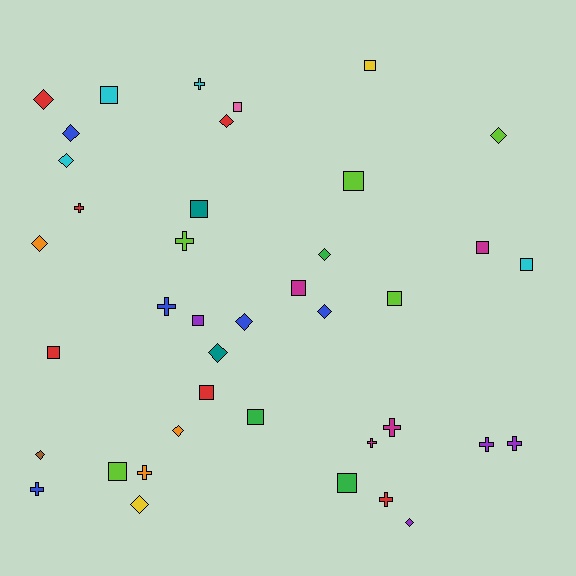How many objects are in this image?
There are 40 objects.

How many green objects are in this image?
There are 3 green objects.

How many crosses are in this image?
There are 11 crosses.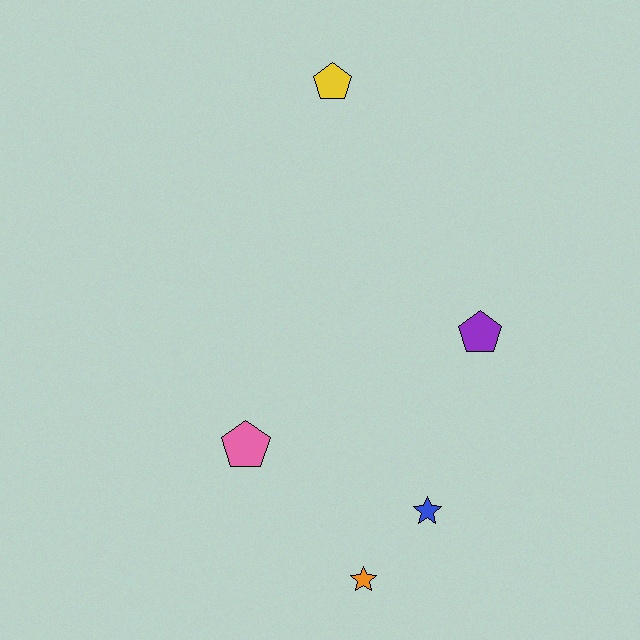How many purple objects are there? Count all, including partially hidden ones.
There is 1 purple object.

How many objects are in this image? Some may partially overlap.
There are 5 objects.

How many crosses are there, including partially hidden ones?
There are no crosses.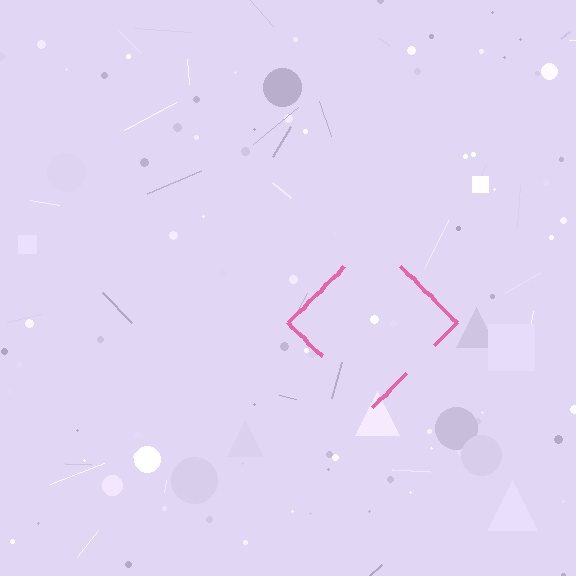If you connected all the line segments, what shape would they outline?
They would outline a diamond.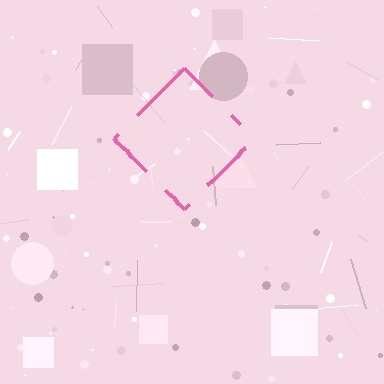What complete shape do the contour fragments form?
The contour fragments form a diamond.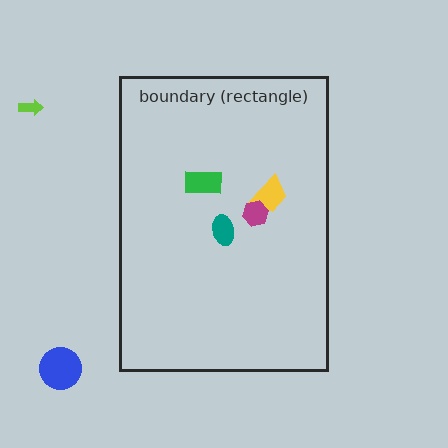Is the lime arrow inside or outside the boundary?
Outside.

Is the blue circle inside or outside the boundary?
Outside.